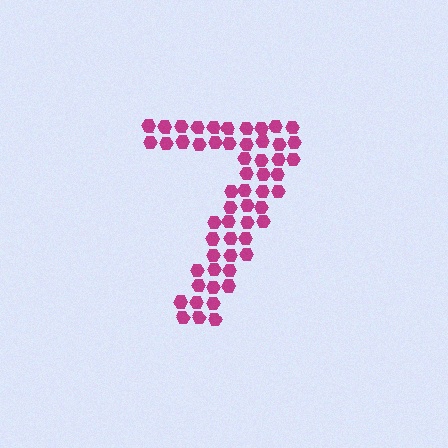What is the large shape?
The large shape is the digit 7.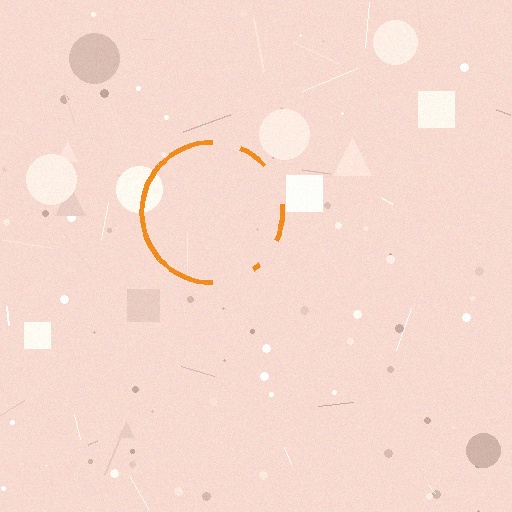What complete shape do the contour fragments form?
The contour fragments form a circle.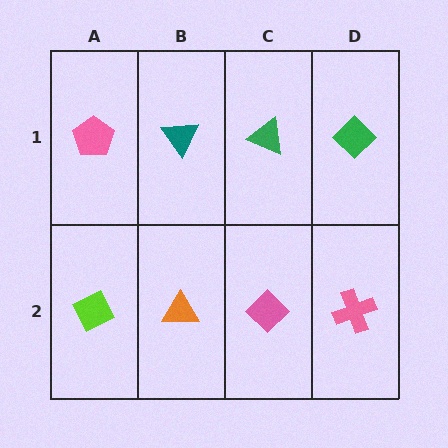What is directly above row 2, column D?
A green diamond.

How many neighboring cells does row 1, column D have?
2.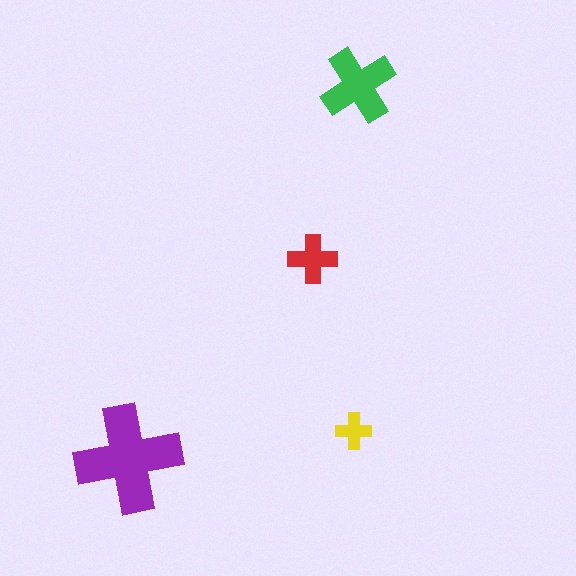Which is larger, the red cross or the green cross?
The green one.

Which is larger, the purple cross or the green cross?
The purple one.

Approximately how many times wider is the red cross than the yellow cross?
About 1.5 times wider.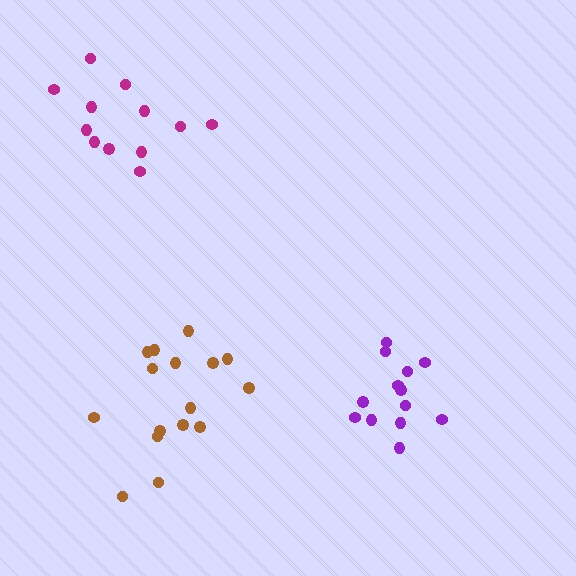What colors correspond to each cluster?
The clusters are colored: purple, magenta, brown.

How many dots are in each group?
Group 1: 13 dots, Group 2: 12 dots, Group 3: 16 dots (41 total).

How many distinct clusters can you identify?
There are 3 distinct clusters.